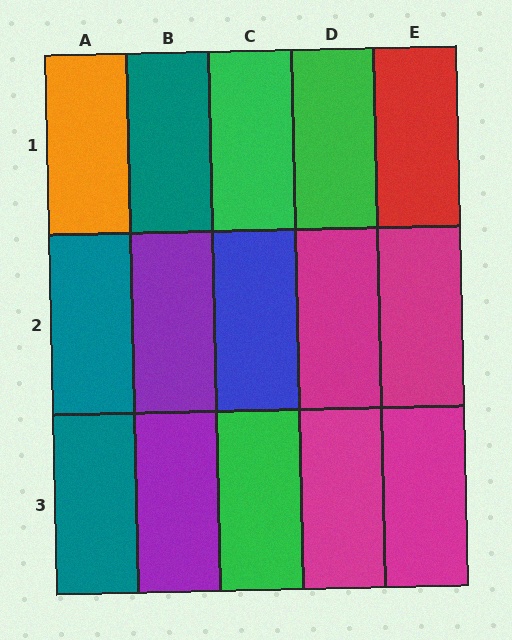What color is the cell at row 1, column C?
Green.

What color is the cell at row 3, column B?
Purple.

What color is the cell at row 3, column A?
Teal.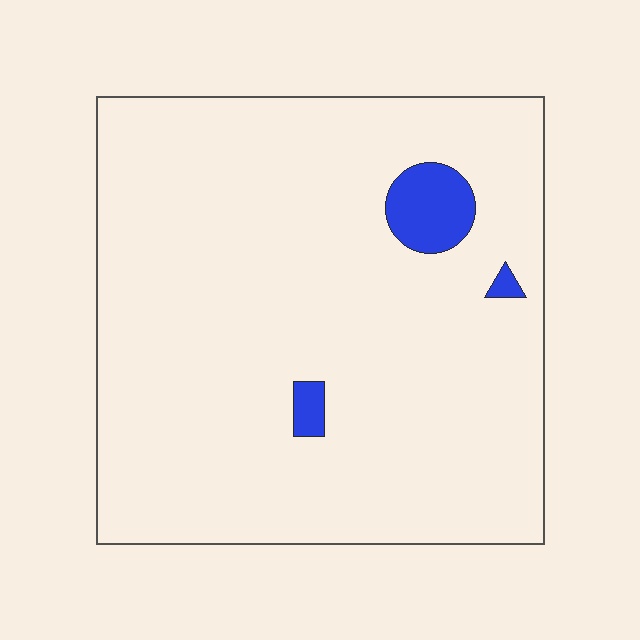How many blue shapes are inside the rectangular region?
3.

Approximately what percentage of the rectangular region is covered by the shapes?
Approximately 5%.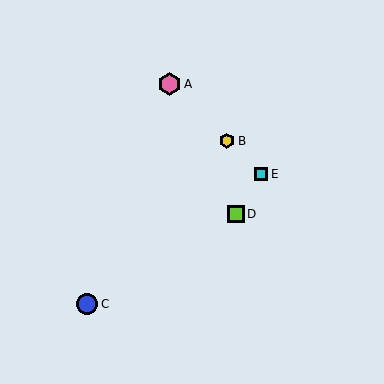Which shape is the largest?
The pink hexagon (labeled A) is the largest.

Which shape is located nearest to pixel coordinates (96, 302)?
The blue circle (labeled C) at (87, 304) is nearest to that location.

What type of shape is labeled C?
Shape C is a blue circle.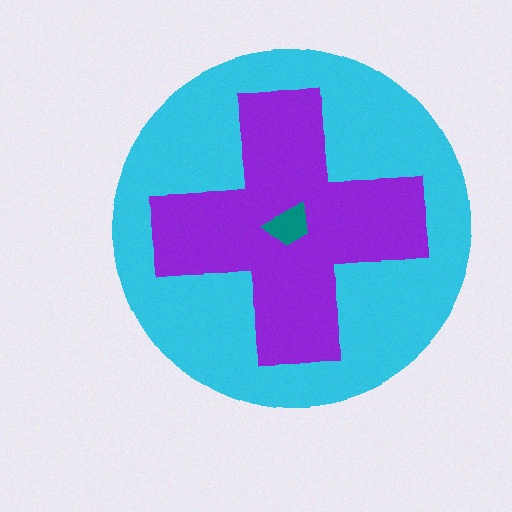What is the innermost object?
The teal trapezoid.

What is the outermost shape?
The cyan circle.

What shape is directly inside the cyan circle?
The purple cross.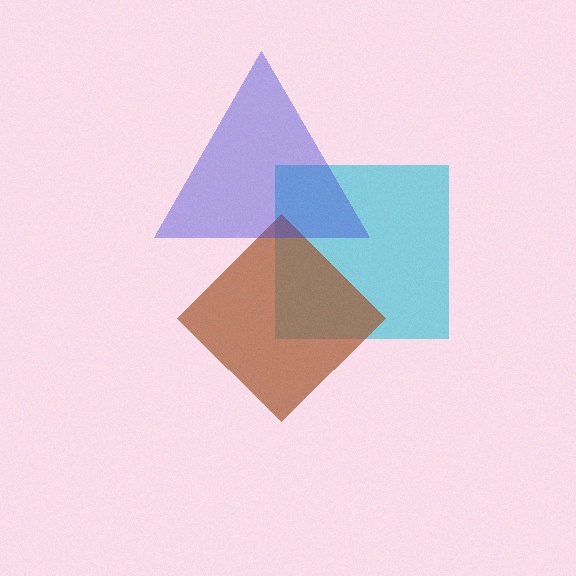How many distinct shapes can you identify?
There are 3 distinct shapes: a cyan square, a brown diamond, a blue triangle.